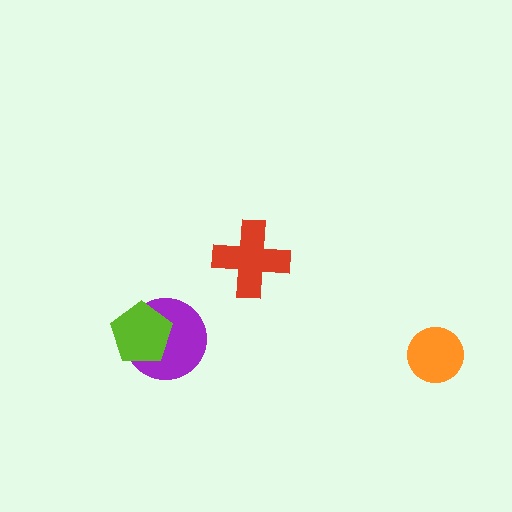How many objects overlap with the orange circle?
0 objects overlap with the orange circle.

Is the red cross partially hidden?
No, no other shape covers it.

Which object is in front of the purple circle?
The lime pentagon is in front of the purple circle.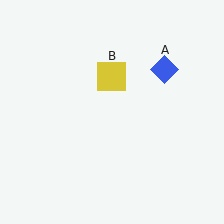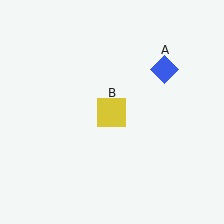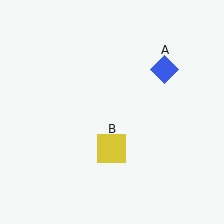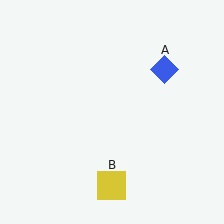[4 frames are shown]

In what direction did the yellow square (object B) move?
The yellow square (object B) moved down.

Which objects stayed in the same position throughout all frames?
Blue diamond (object A) remained stationary.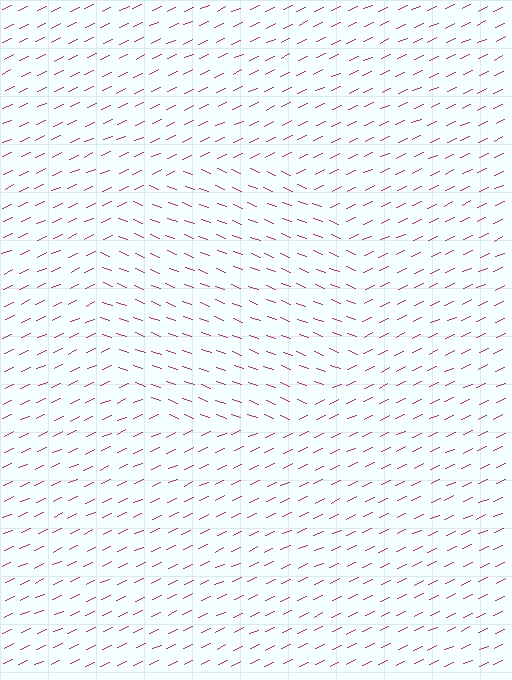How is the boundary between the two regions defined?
The boundary is defined purely by a change in line orientation (approximately 45 degrees difference). All lines are the same color and thickness.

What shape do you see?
I see a circle.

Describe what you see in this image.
The image is filled with small magenta line segments. A circle region in the image has lines oriented differently from the surrounding lines, creating a visible texture boundary.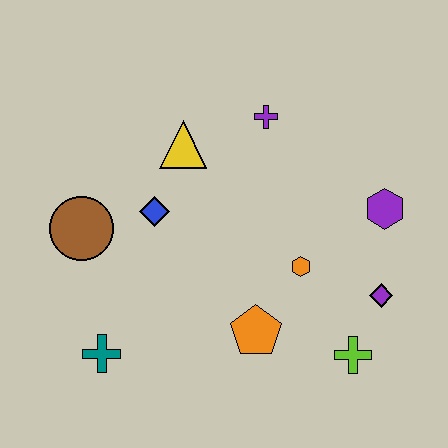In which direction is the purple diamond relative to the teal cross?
The purple diamond is to the right of the teal cross.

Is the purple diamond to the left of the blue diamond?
No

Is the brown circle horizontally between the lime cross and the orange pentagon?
No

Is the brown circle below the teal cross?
No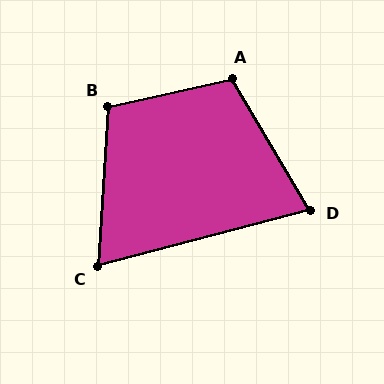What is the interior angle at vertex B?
Approximately 106 degrees (obtuse).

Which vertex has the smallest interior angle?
C, at approximately 72 degrees.